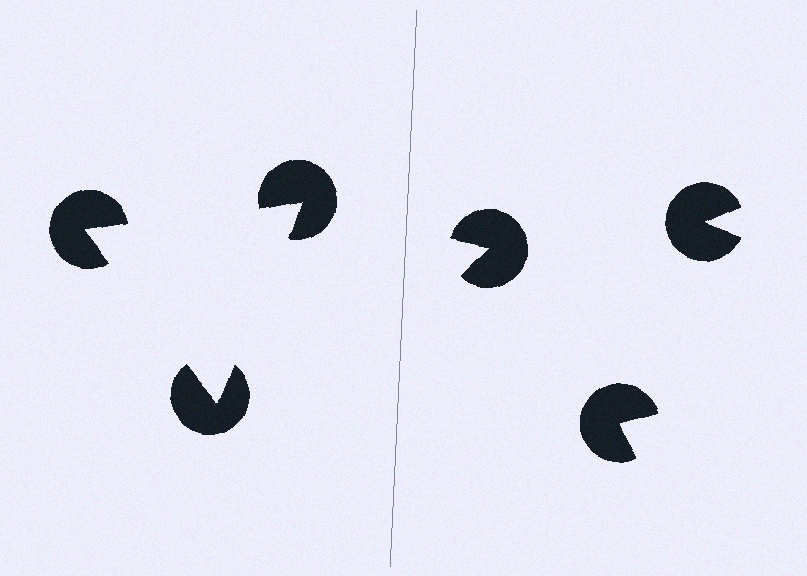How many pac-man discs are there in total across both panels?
6 — 3 on each side.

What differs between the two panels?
The pac-man discs are positioned identically on both sides; only the wedge orientations differ. On the left they align to a triangle; on the right they are misaligned.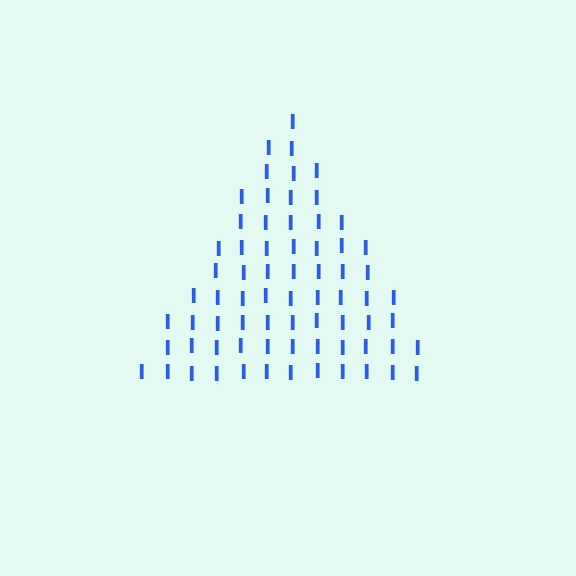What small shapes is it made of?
It is made of small letter I's.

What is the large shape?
The large shape is a triangle.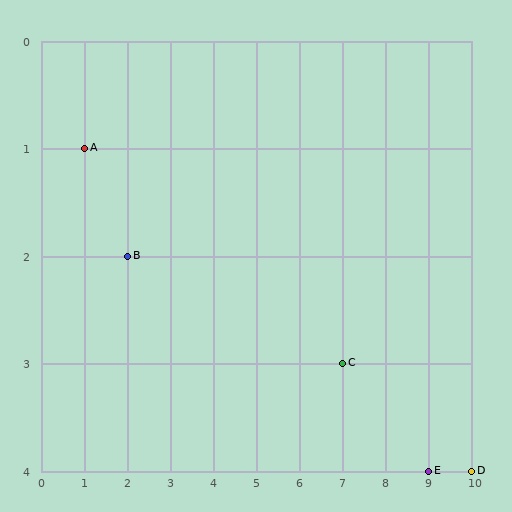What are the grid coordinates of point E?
Point E is at grid coordinates (9, 4).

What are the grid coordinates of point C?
Point C is at grid coordinates (7, 3).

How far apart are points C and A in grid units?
Points C and A are 6 columns and 2 rows apart (about 6.3 grid units diagonally).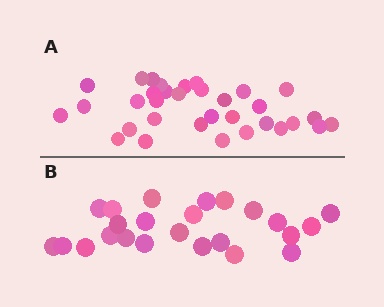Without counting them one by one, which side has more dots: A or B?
Region A (the top region) has more dots.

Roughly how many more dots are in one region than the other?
Region A has roughly 8 or so more dots than region B.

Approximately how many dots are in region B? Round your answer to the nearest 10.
About 20 dots. (The exact count is 24, which rounds to 20.)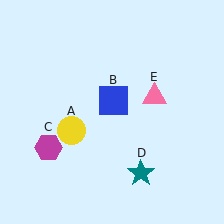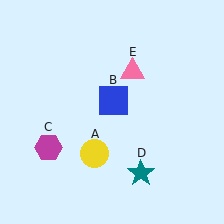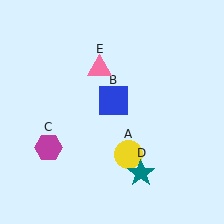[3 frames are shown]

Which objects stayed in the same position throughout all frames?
Blue square (object B) and magenta hexagon (object C) and teal star (object D) remained stationary.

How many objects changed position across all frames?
2 objects changed position: yellow circle (object A), pink triangle (object E).